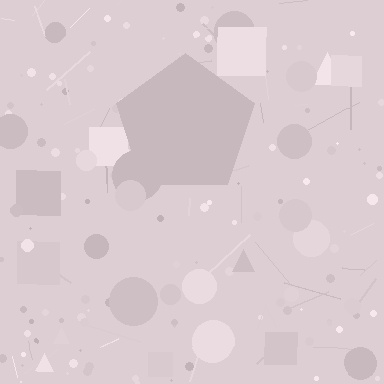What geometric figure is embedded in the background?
A pentagon is embedded in the background.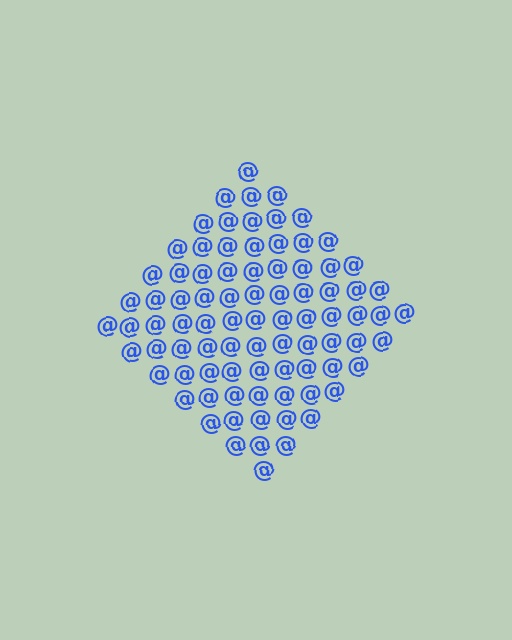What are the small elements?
The small elements are at signs.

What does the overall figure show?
The overall figure shows a diamond.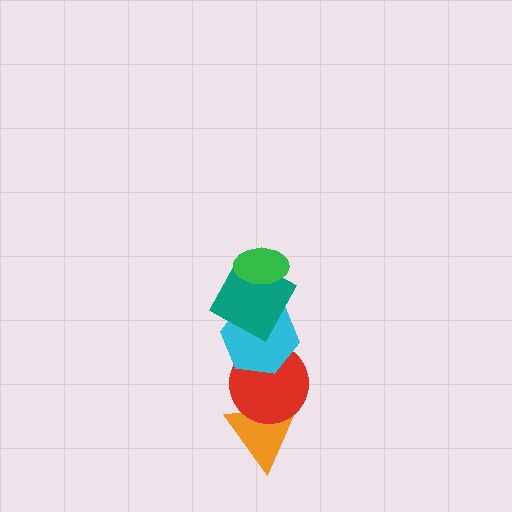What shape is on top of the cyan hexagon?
The teal square is on top of the cyan hexagon.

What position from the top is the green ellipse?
The green ellipse is 1st from the top.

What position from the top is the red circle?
The red circle is 4th from the top.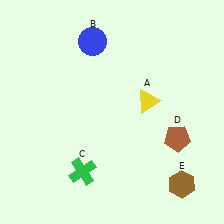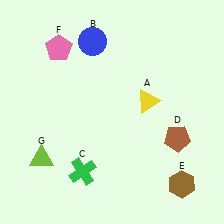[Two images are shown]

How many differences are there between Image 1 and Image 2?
There are 2 differences between the two images.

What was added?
A pink pentagon (F), a lime triangle (G) were added in Image 2.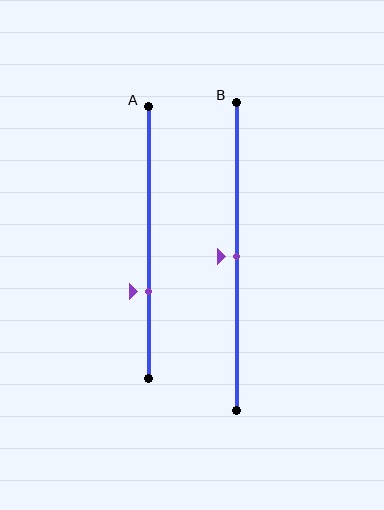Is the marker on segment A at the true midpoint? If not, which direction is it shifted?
No, the marker on segment A is shifted downward by about 18% of the segment length.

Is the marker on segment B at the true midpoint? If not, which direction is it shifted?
Yes, the marker on segment B is at the true midpoint.